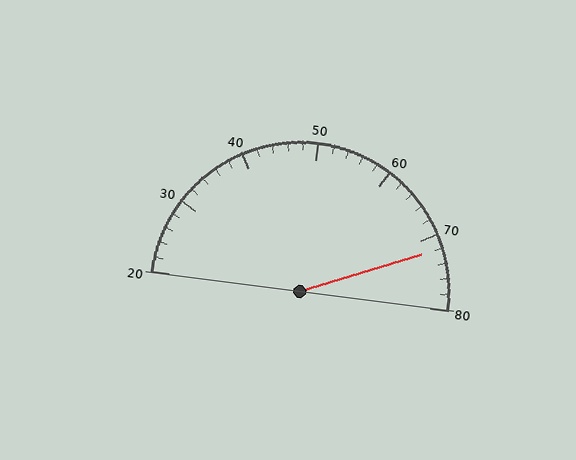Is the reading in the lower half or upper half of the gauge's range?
The reading is in the upper half of the range (20 to 80).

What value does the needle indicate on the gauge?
The needle indicates approximately 72.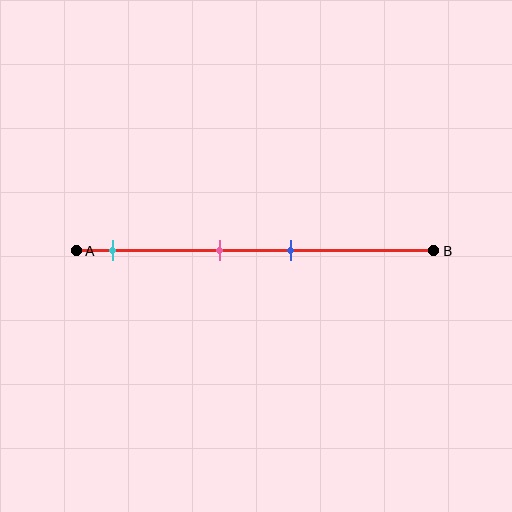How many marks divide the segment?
There are 3 marks dividing the segment.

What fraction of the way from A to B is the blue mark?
The blue mark is approximately 60% (0.6) of the way from A to B.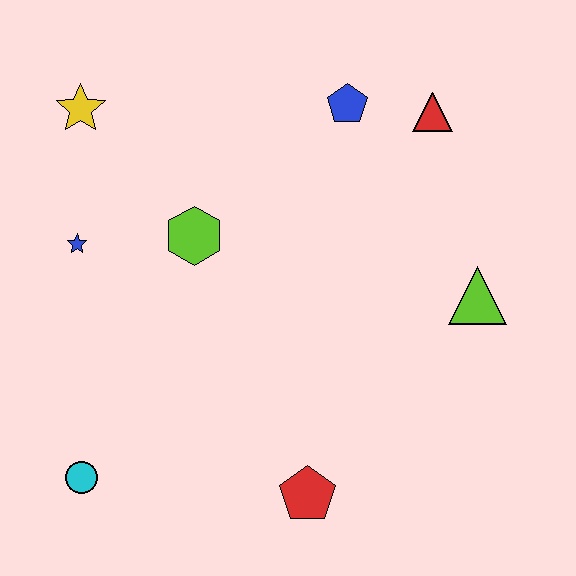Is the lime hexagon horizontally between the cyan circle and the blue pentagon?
Yes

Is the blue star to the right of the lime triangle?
No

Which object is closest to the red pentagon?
The cyan circle is closest to the red pentagon.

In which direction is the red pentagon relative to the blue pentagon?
The red pentagon is below the blue pentagon.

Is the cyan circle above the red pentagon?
Yes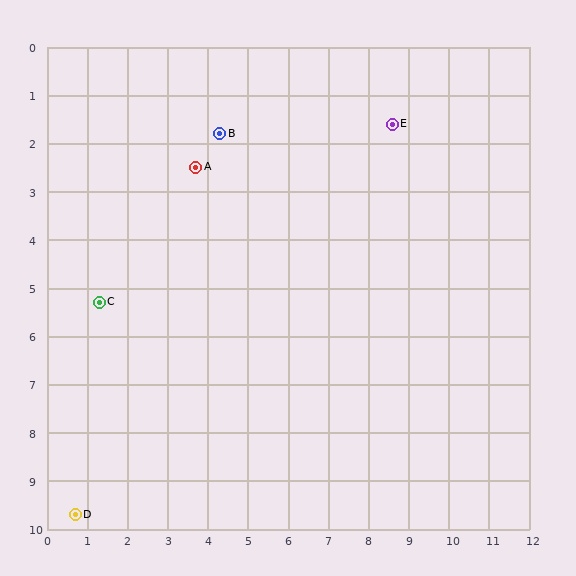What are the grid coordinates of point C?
Point C is at approximately (1.3, 5.3).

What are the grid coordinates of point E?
Point E is at approximately (8.6, 1.6).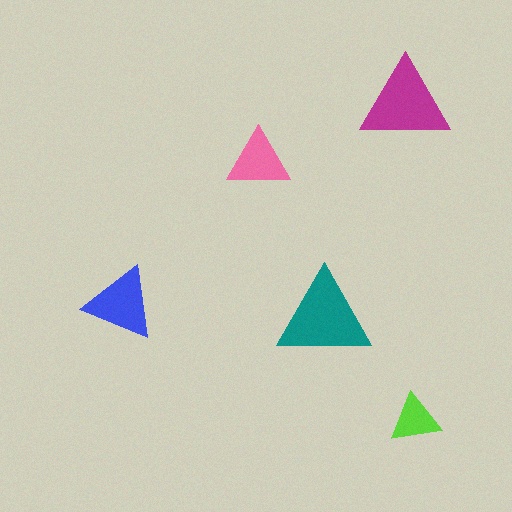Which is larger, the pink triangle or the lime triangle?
The pink one.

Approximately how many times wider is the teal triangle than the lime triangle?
About 2 times wider.